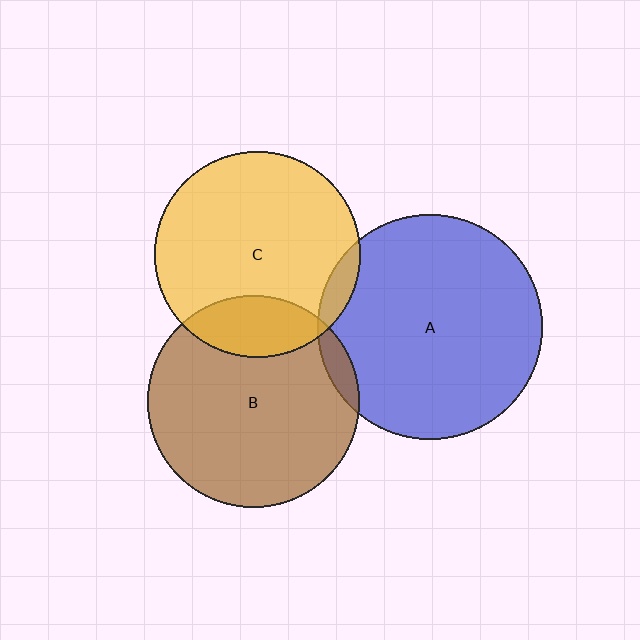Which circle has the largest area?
Circle A (blue).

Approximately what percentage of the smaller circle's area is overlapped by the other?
Approximately 20%.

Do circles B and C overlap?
Yes.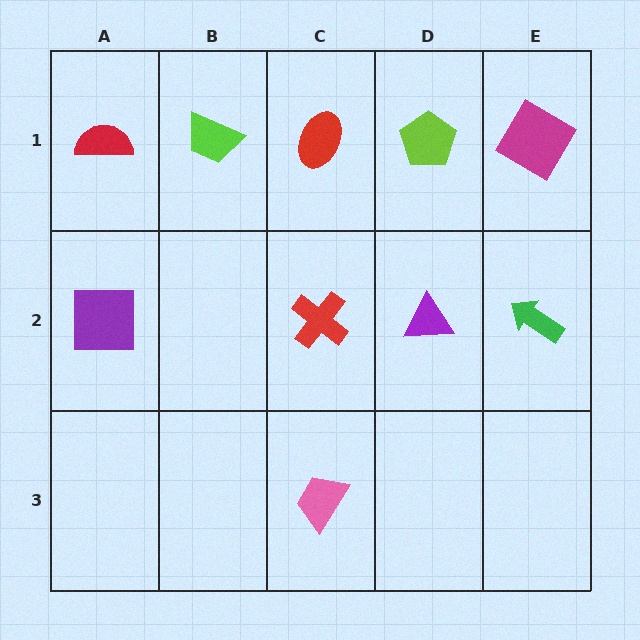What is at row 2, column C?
A red cross.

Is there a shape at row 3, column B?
No, that cell is empty.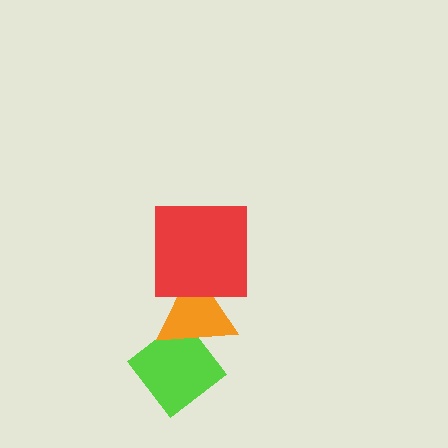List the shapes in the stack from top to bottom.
From top to bottom: the red square, the orange triangle, the lime diamond.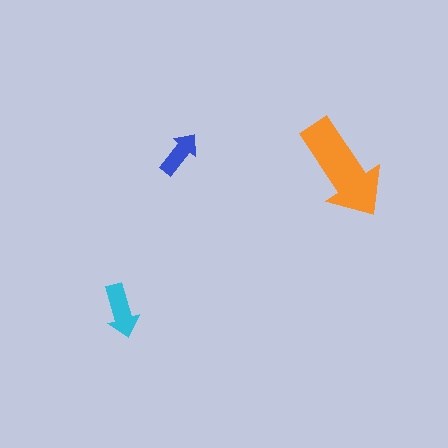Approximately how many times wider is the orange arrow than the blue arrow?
About 2.5 times wider.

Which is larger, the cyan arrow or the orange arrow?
The orange one.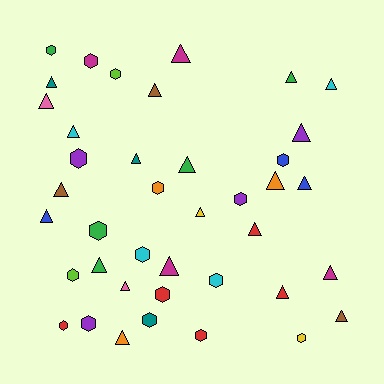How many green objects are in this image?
There are 5 green objects.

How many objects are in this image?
There are 40 objects.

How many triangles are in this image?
There are 23 triangles.